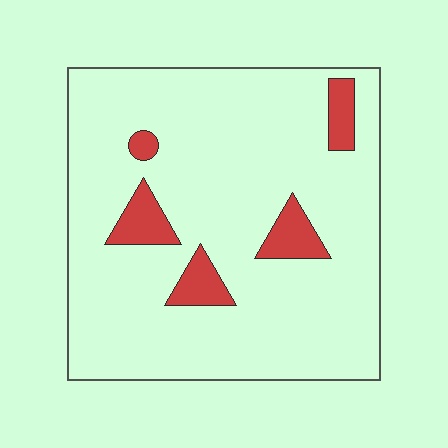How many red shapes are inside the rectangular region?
5.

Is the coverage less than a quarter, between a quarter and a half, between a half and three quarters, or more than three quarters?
Less than a quarter.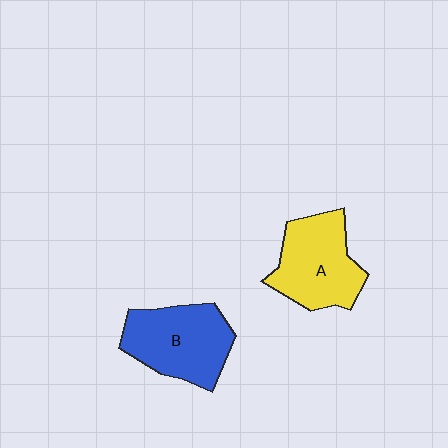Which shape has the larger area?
Shape B (blue).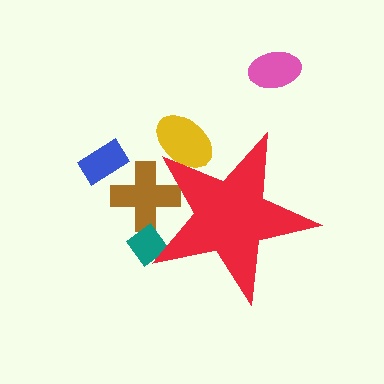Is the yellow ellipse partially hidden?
Yes, the yellow ellipse is partially hidden behind the red star.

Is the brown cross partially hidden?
Yes, the brown cross is partially hidden behind the red star.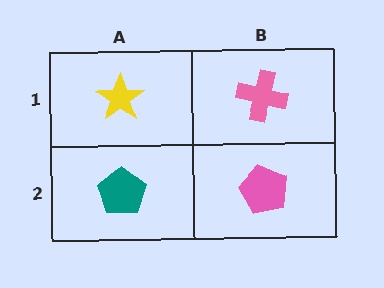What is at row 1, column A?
A yellow star.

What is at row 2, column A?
A teal pentagon.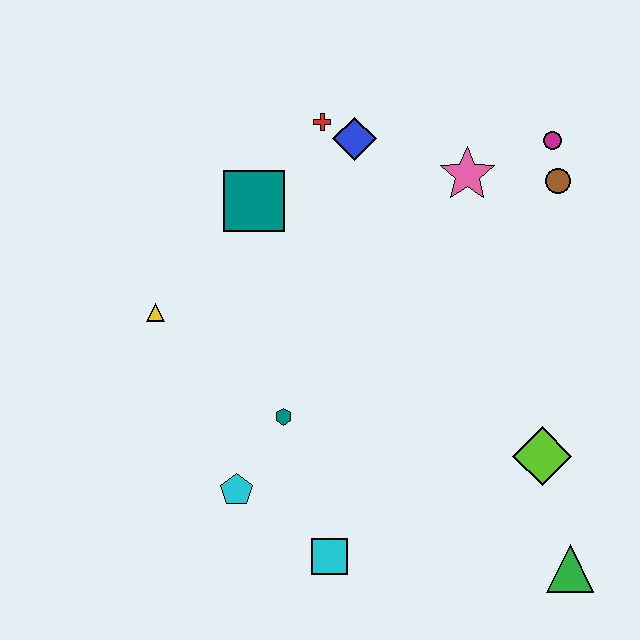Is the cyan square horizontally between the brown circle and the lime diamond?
No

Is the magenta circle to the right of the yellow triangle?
Yes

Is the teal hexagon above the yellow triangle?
No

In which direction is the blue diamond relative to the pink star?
The blue diamond is to the left of the pink star.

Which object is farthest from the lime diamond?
The yellow triangle is farthest from the lime diamond.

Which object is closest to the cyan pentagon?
The teal hexagon is closest to the cyan pentagon.